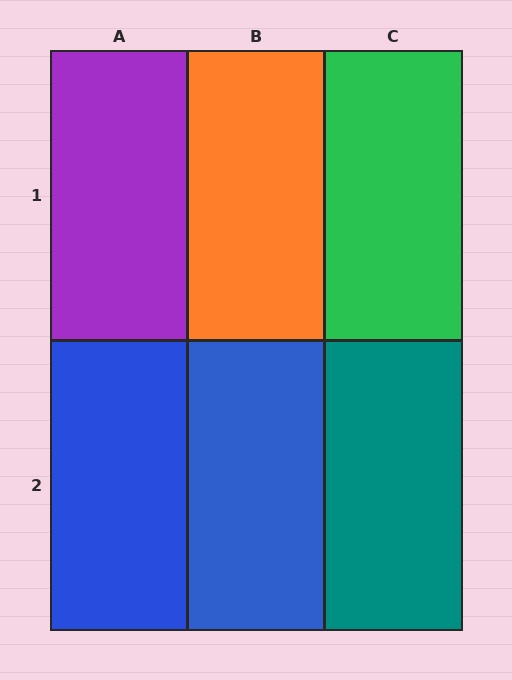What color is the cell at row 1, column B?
Orange.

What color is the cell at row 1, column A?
Purple.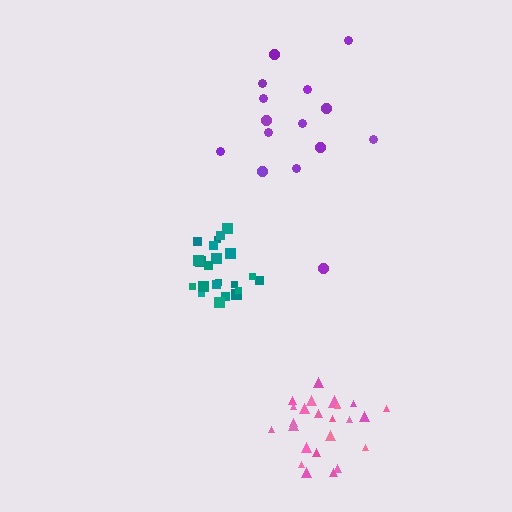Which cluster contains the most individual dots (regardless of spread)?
Pink (24).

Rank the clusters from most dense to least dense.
teal, pink, purple.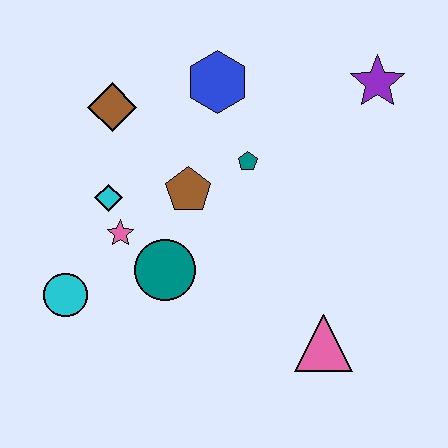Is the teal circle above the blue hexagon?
No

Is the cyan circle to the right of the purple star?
No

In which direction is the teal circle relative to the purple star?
The teal circle is to the left of the purple star.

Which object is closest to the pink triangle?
The teal circle is closest to the pink triangle.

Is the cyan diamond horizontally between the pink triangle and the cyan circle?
Yes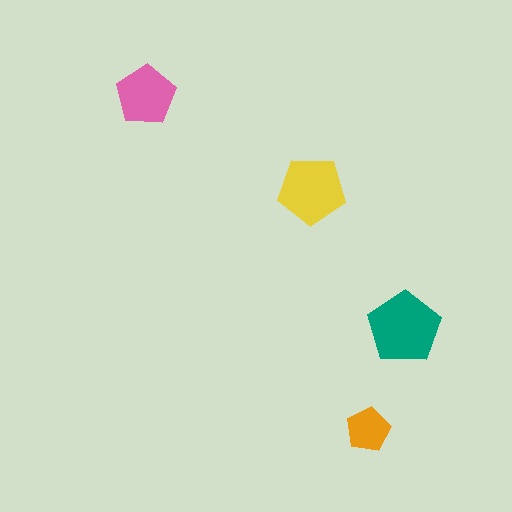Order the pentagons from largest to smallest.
the teal one, the yellow one, the pink one, the orange one.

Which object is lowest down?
The orange pentagon is bottommost.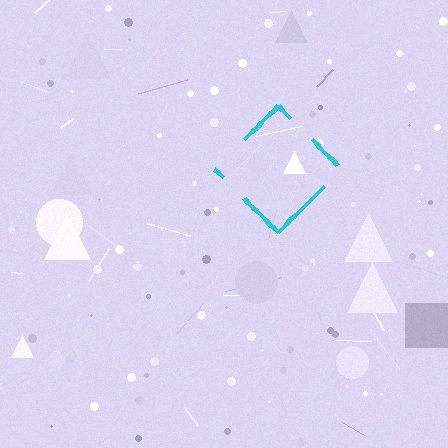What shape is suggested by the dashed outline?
The dashed outline suggests a diamond.